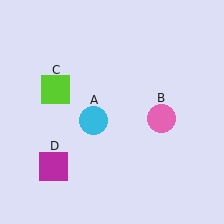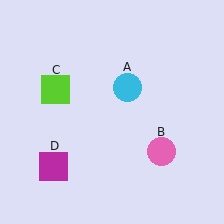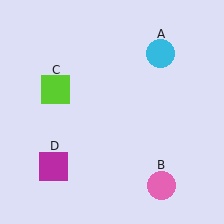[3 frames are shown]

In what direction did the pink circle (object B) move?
The pink circle (object B) moved down.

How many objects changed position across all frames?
2 objects changed position: cyan circle (object A), pink circle (object B).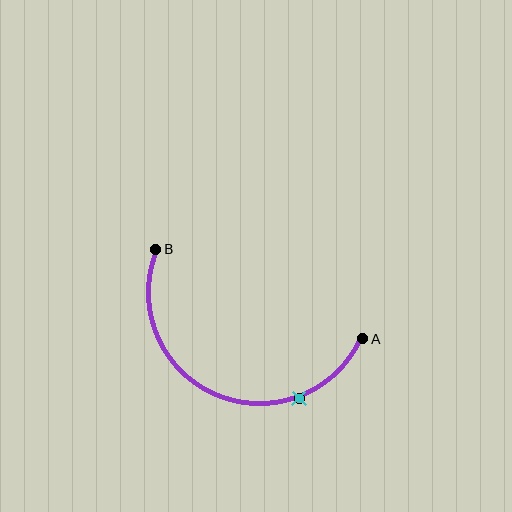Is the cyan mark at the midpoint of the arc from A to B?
No. The cyan mark lies on the arc but is closer to endpoint A. The arc midpoint would be at the point on the curve equidistant along the arc from both A and B.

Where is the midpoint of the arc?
The arc midpoint is the point on the curve farthest from the straight line joining A and B. It sits below that line.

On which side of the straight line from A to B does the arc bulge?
The arc bulges below the straight line connecting A and B.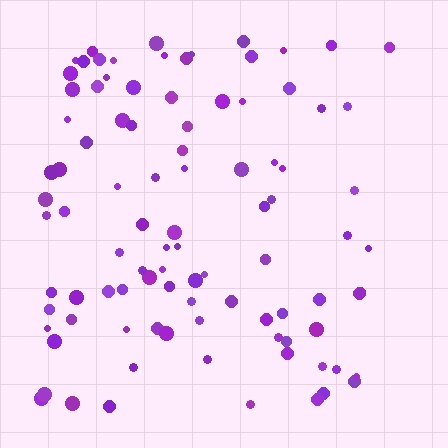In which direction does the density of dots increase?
From right to left, with the left side densest.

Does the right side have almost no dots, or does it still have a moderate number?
Still a moderate number, just noticeably fewer than the left.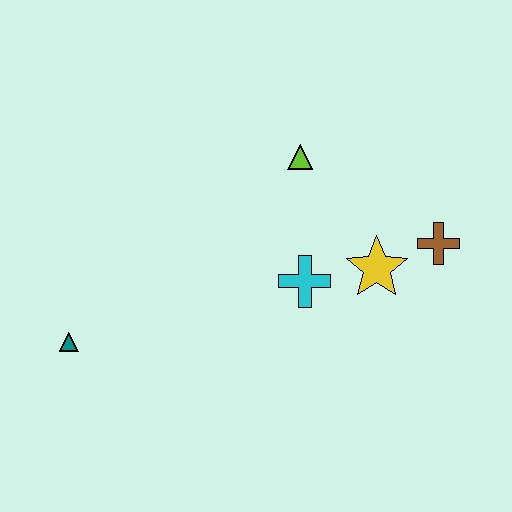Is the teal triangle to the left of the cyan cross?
Yes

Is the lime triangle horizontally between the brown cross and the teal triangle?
Yes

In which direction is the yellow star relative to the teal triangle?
The yellow star is to the right of the teal triangle.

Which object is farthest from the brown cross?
The teal triangle is farthest from the brown cross.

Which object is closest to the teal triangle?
The cyan cross is closest to the teal triangle.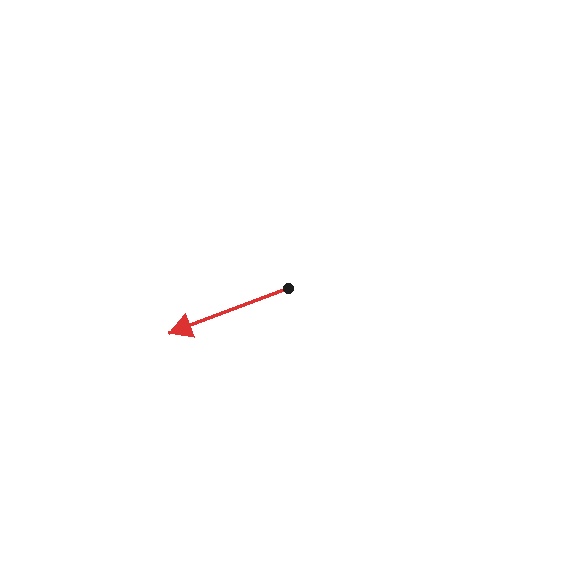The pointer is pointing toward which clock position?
Roughly 8 o'clock.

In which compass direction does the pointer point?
West.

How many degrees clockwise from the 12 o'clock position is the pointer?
Approximately 249 degrees.